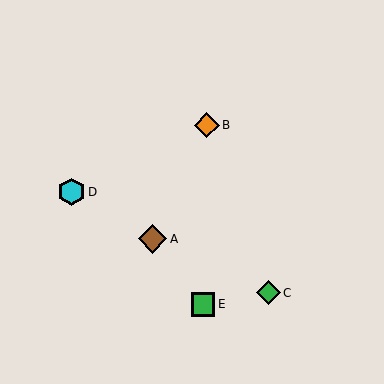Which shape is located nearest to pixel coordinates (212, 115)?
The orange diamond (labeled B) at (207, 125) is nearest to that location.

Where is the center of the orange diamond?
The center of the orange diamond is at (207, 125).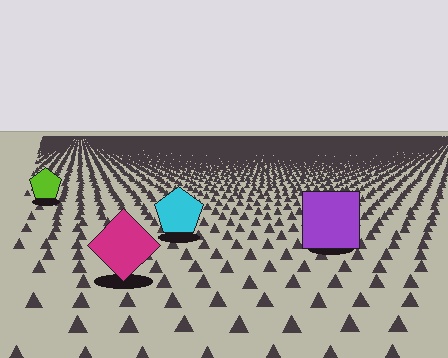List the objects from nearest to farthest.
From nearest to farthest: the magenta diamond, the purple square, the cyan pentagon, the lime pentagon.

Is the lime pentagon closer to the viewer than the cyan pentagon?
No. The cyan pentagon is closer — you can tell from the texture gradient: the ground texture is coarser near it.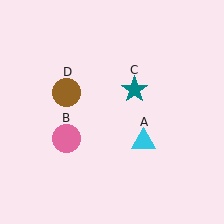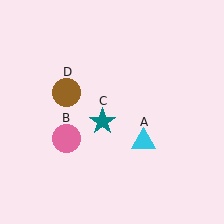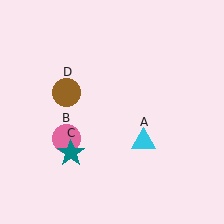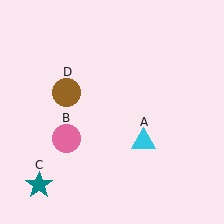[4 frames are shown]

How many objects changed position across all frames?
1 object changed position: teal star (object C).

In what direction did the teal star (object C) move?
The teal star (object C) moved down and to the left.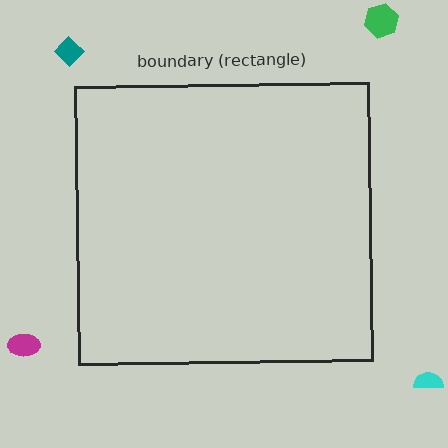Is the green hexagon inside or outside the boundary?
Outside.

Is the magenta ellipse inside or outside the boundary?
Outside.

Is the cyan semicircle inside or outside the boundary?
Outside.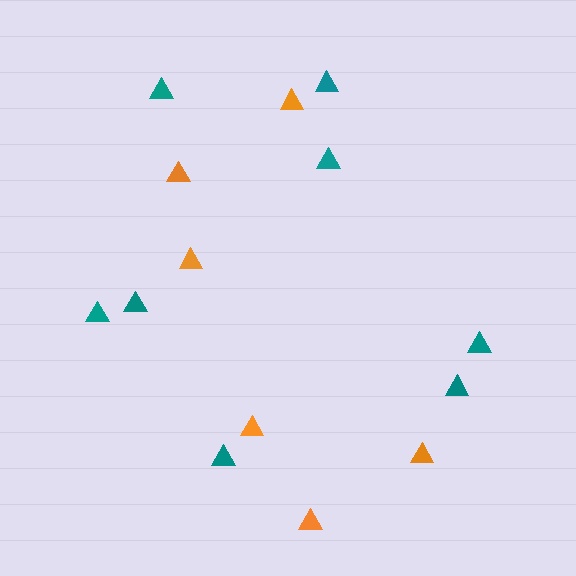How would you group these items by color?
There are 2 groups: one group of orange triangles (6) and one group of teal triangles (8).